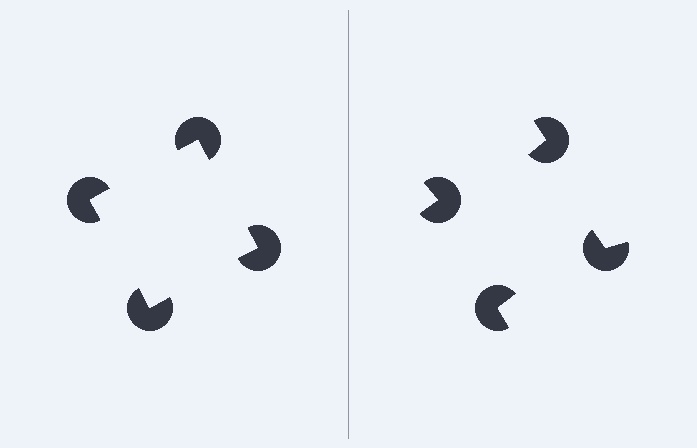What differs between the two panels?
The pac-man discs are positioned identically on both sides; only the wedge orientations differ. On the left they align to a square; on the right they are misaligned.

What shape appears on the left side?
An illusory square.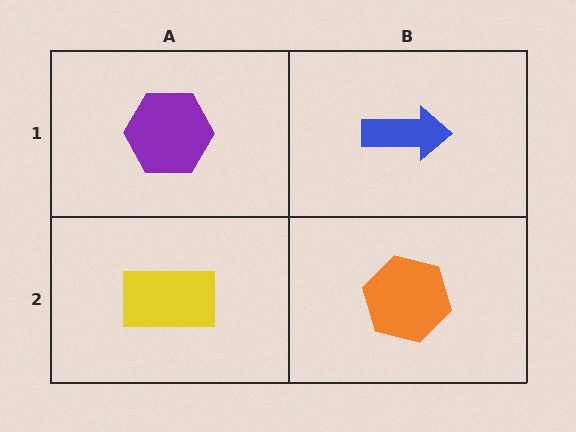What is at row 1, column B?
A blue arrow.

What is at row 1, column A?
A purple hexagon.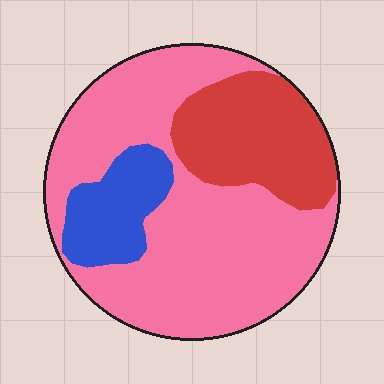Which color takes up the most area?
Pink, at roughly 65%.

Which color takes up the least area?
Blue, at roughly 15%.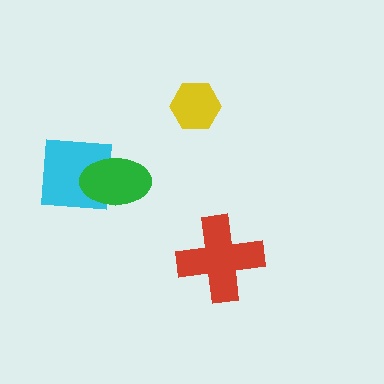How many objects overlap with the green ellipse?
1 object overlaps with the green ellipse.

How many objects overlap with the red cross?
0 objects overlap with the red cross.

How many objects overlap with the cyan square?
1 object overlaps with the cyan square.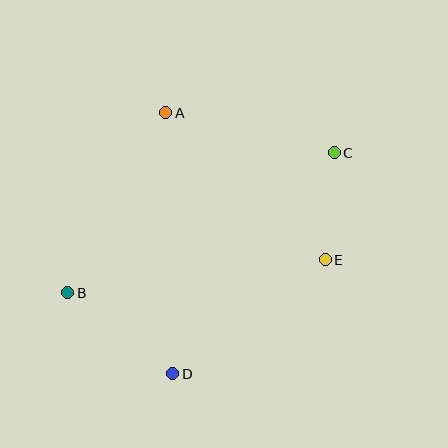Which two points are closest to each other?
Points C and E are closest to each other.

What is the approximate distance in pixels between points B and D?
The distance between B and D is approximately 133 pixels.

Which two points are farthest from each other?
Points B and C are farthest from each other.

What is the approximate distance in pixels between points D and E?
The distance between D and E is approximately 190 pixels.